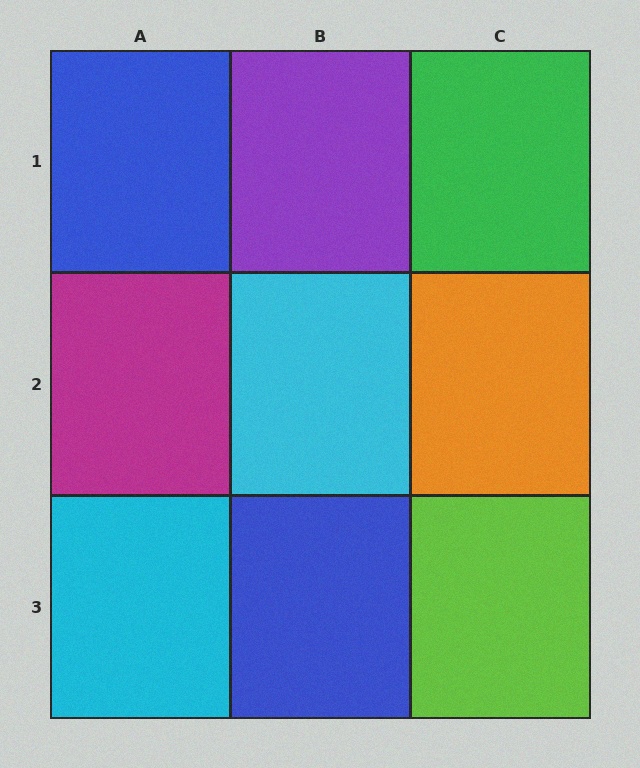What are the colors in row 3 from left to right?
Cyan, blue, lime.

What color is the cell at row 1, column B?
Purple.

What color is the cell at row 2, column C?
Orange.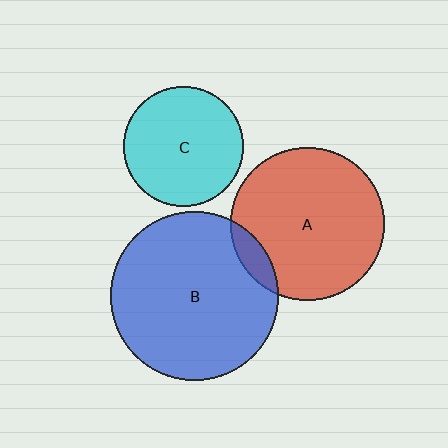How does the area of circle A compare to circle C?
Approximately 1.6 times.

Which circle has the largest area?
Circle B (blue).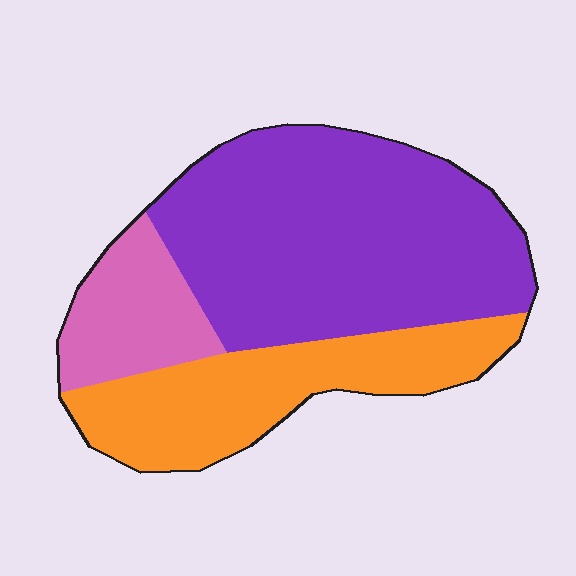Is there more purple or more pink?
Purple.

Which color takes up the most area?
Purple, at roughly 55%.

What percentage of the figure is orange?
Orange covers roughly 30% of the figure.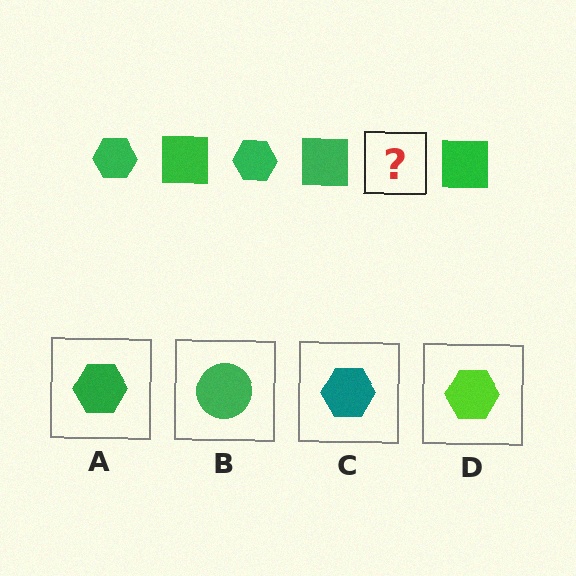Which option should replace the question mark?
Option A.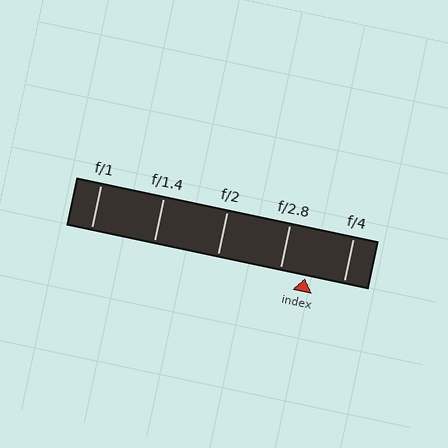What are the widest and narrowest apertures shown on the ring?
The widest aperture shown is f/1 and the narrowest is f/4.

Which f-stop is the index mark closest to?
The index mark is closest to f/2.8.